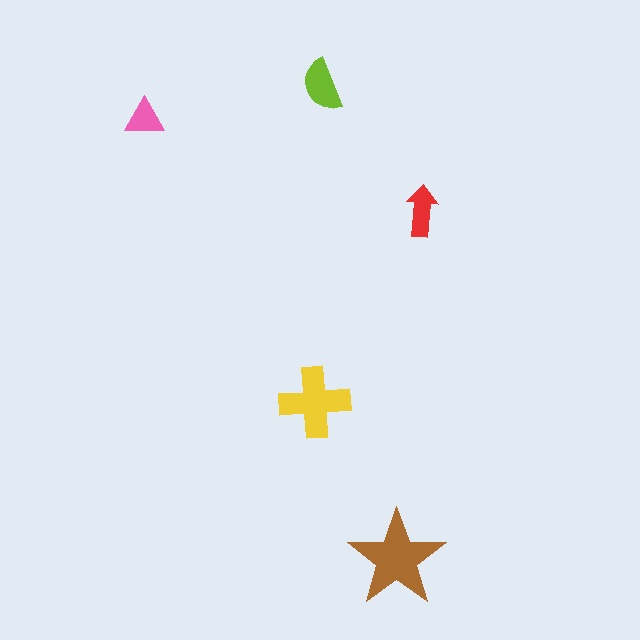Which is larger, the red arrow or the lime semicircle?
The lime semicircle.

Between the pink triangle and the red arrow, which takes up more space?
The red arrow.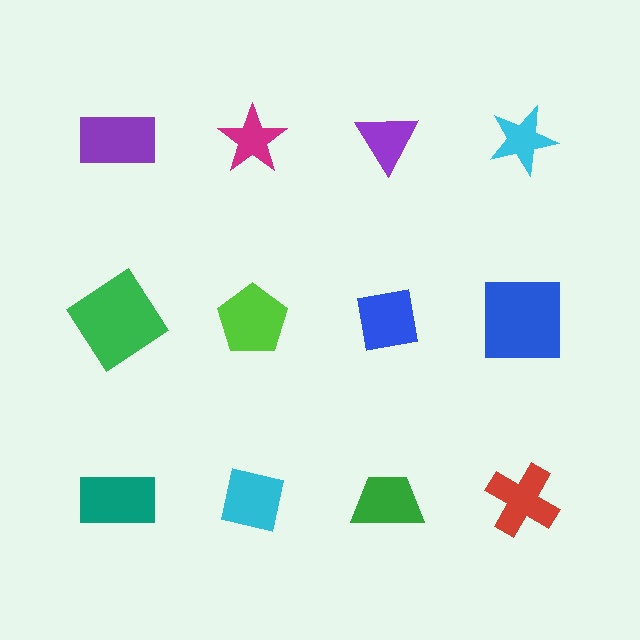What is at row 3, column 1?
A teal rectangle.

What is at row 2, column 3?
A blue square.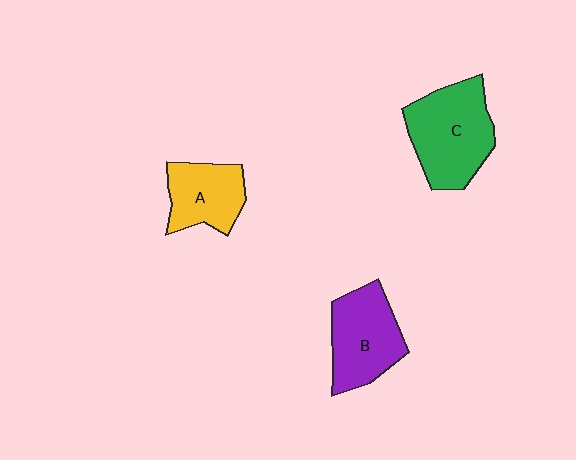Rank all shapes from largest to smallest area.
From largest to smallest: C (green), B (purple), A (yellow).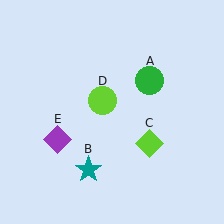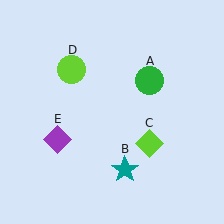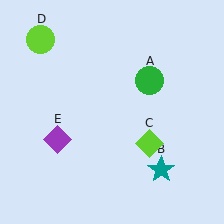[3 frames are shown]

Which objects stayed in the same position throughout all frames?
Green circle (object A) and lime diamond (object C) and purple diamond (object E) remained stationary.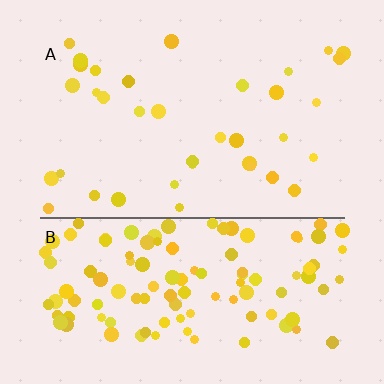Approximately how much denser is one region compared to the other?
Approximately 3.3× — region B over region A.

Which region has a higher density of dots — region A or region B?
B (the bottom).